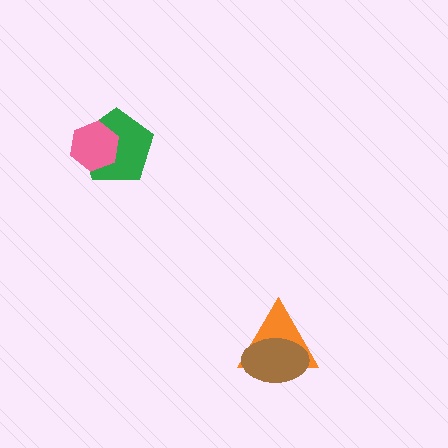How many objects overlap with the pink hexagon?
1 object overlaps with the pink hexagon.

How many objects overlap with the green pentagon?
1 object overlaps with the green pentagon.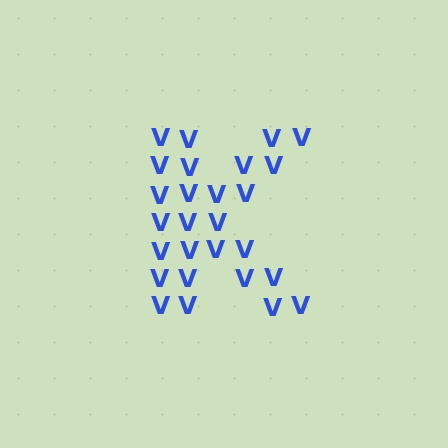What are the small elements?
The small elements are letter V's.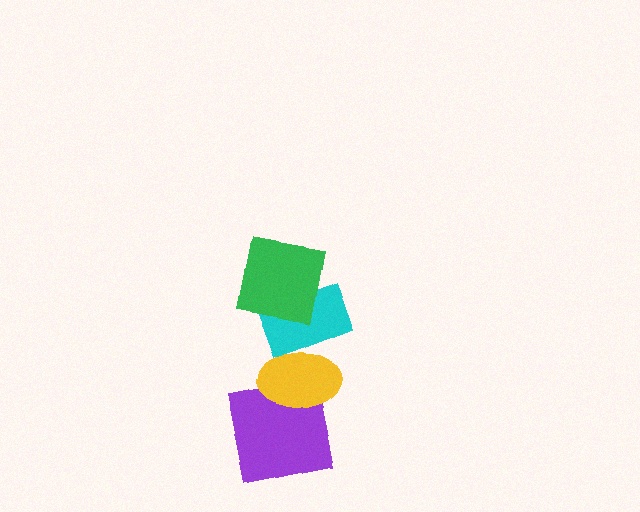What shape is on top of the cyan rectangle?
The green square is on top of the cyan rectangle.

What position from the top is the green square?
The green square is 1st from the top.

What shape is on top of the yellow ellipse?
The cyan rectangle is on top of the yellow ellipse.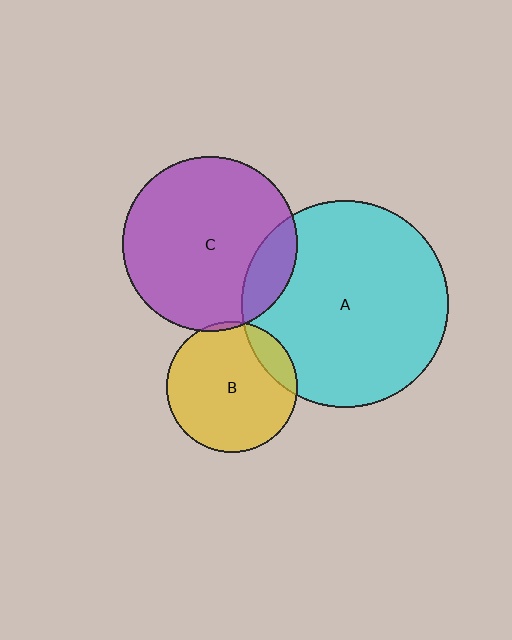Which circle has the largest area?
Circle A (cyan).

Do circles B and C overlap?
Yes.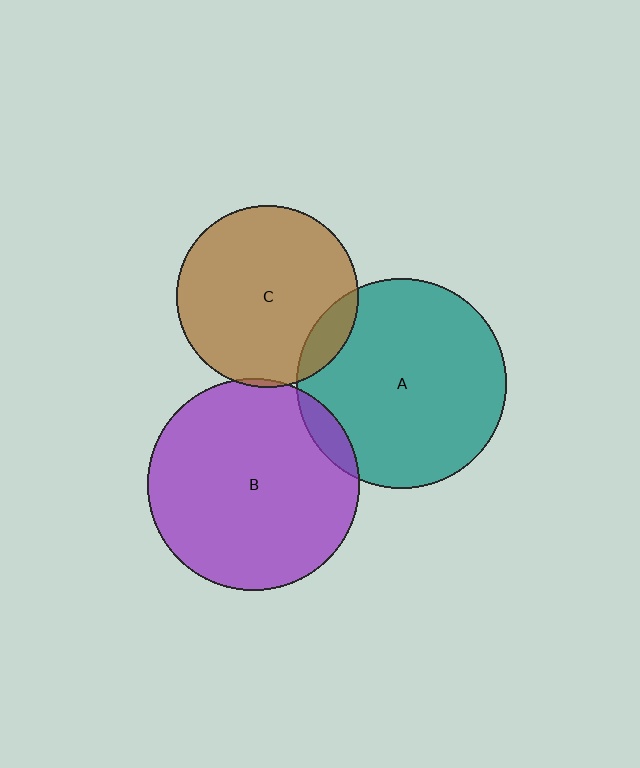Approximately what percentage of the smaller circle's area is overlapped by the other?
Approximately 5%.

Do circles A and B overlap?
Yes.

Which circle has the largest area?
Circle B (purple).